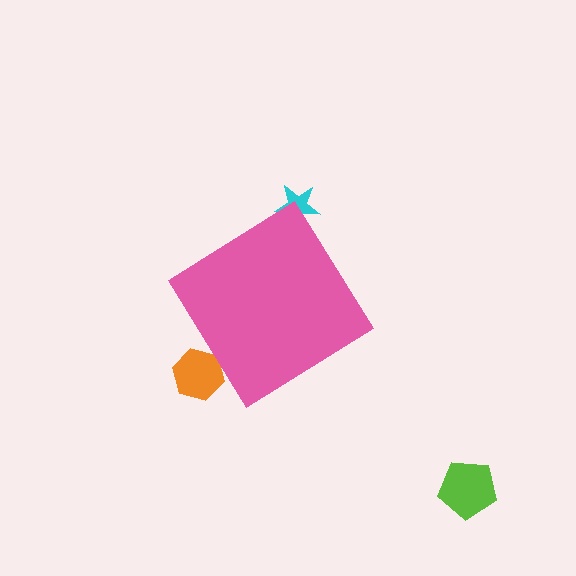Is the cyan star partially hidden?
Yes, the cyan star is partially hidden behind the pink diamond.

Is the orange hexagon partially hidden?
Yes, the orange hexagon is partially hidden behind the pink diamond.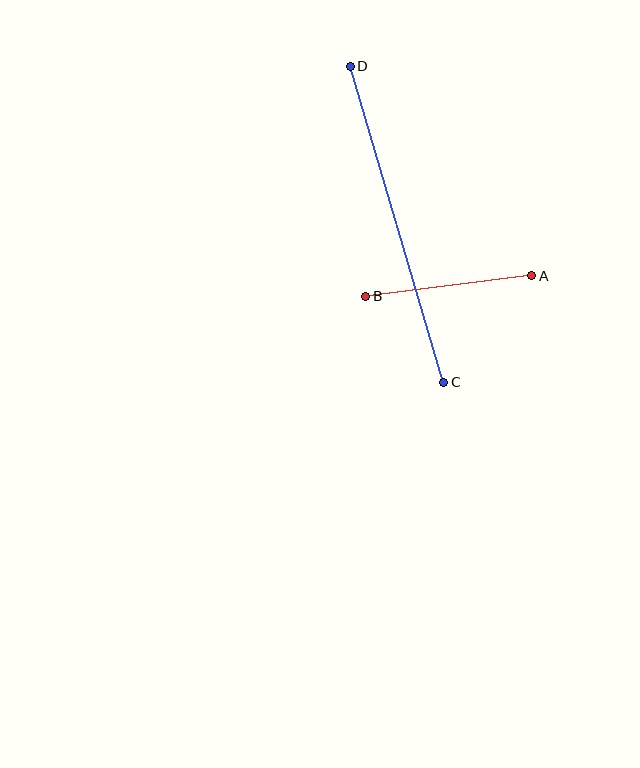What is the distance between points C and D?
The distance is approximately 329 pixels.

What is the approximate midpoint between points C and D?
The midpoint is at approximately (397, 224) pixels.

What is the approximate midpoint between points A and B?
The midpoint is at approximately (449, 286) pixels.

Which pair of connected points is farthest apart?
Points C and D are farthest apart.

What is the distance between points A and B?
The distance is approximately 167 pixels.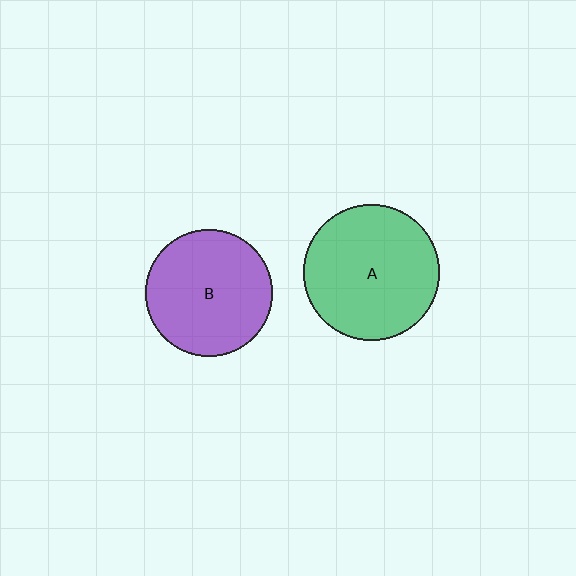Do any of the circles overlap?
No, none of the circles overlap.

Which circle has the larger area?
Circle A (green).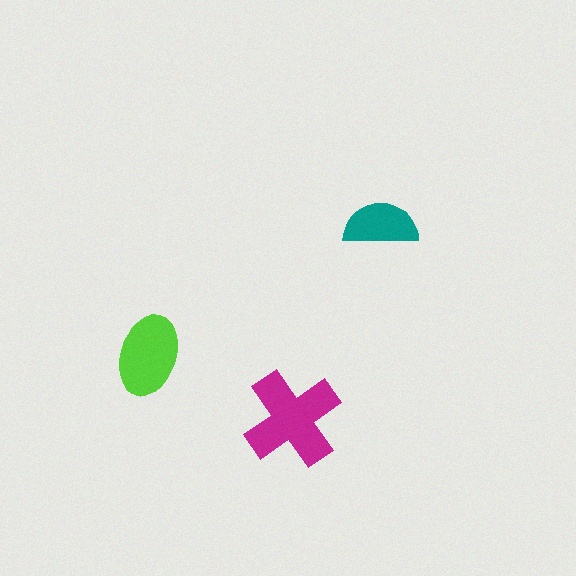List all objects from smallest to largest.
The teal semicircle, the lime ellipse, the magenta cross.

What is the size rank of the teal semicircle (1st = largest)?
3rd.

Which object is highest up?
The teal semicircle is topmost.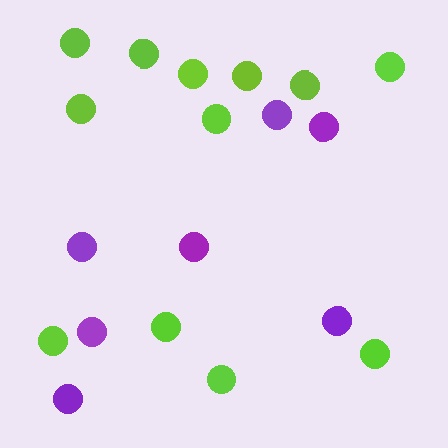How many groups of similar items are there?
There are 2 groups: one group of purple circles (7) and one group of lime circles (12).